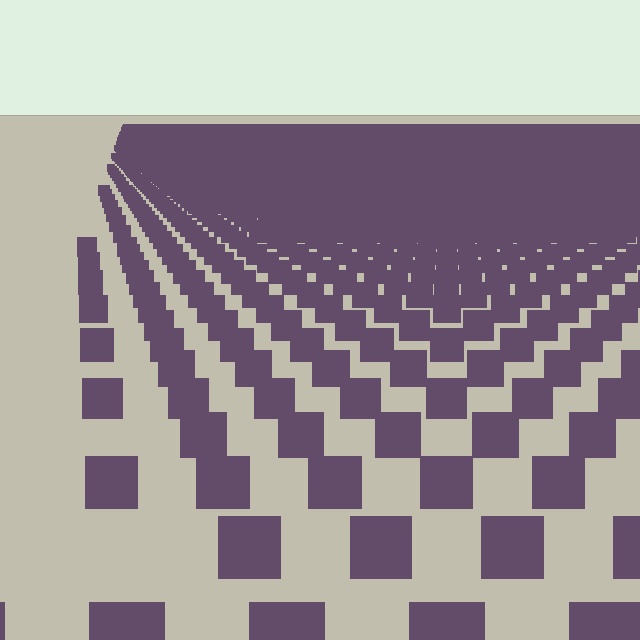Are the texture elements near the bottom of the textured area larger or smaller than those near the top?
Larger. Near the bottom, elements are closer to the viewer and appear at a bigger on-screen size.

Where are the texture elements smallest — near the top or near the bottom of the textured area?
Near the top.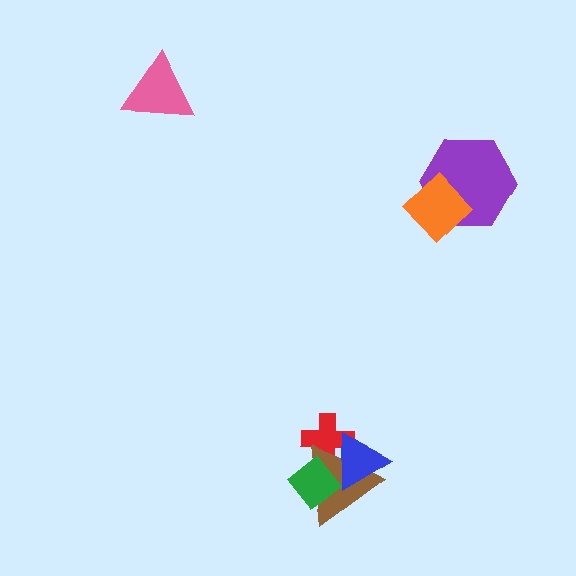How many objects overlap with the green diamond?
3 objects overlap with the green diamond.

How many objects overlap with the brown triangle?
3 objects overlap with the brown triangle.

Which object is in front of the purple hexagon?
The orange diamond is in front of the purple hexagon.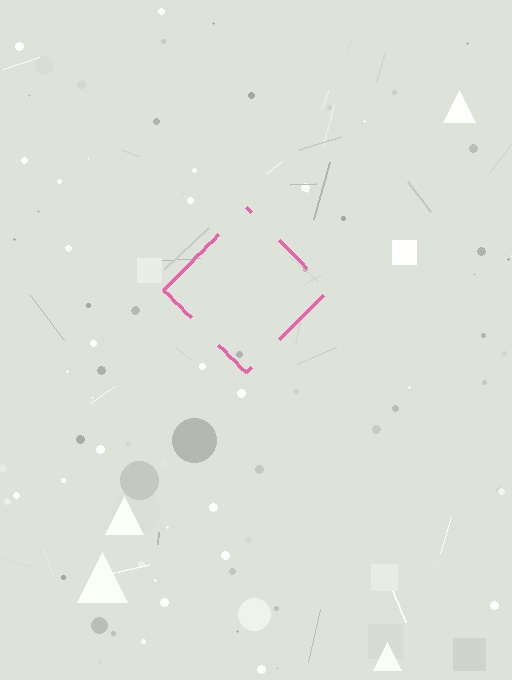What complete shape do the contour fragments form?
The contour fragments form a diamond.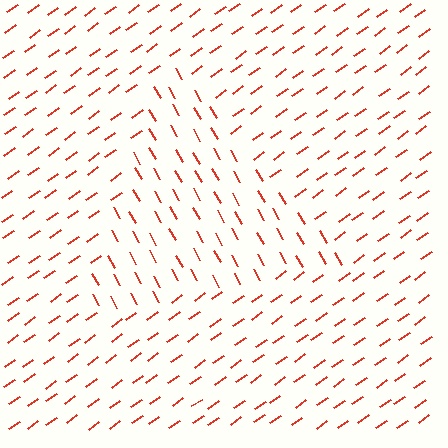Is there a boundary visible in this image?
Yes, there is a texture boundary formed by a change in line orientation.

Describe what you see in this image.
The image is filled with small red line segments. A triangle region in the image has lines oriented differently from the surrounding lines, creating a visible texture boundary.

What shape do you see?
I see a triangle.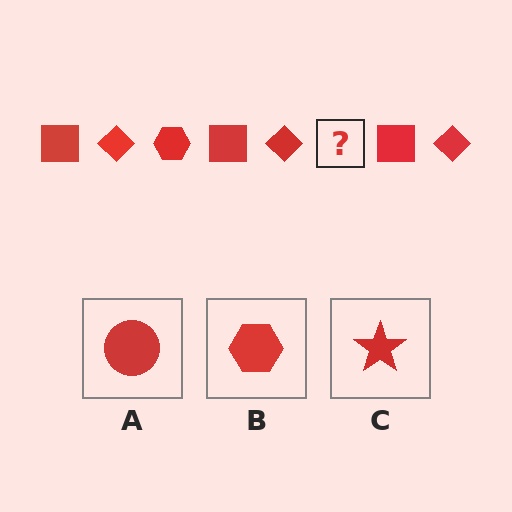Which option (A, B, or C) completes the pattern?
B.